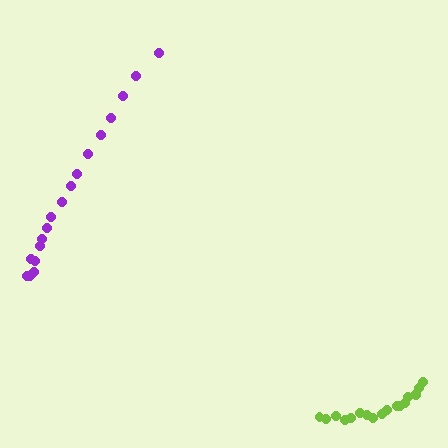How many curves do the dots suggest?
There are 2 distinct paths.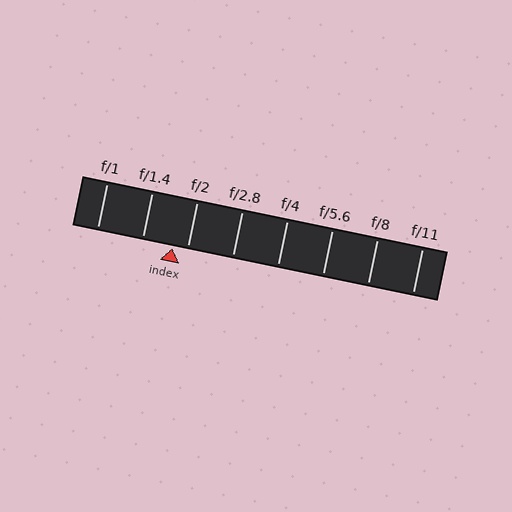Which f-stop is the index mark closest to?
The index mark is closest to f/2.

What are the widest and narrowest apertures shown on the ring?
The widest aperture shown is f/1 and the narrowest is f/11.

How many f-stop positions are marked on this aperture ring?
There are 8 f-stop positions marked.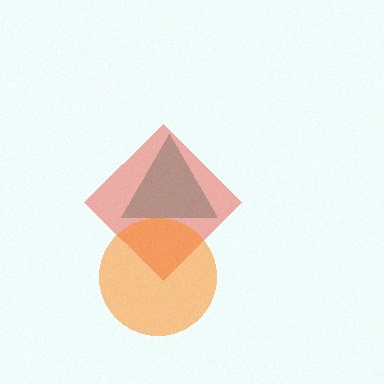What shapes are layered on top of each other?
The layered shapes are: a teal triangle, a red diamond, an orange circle.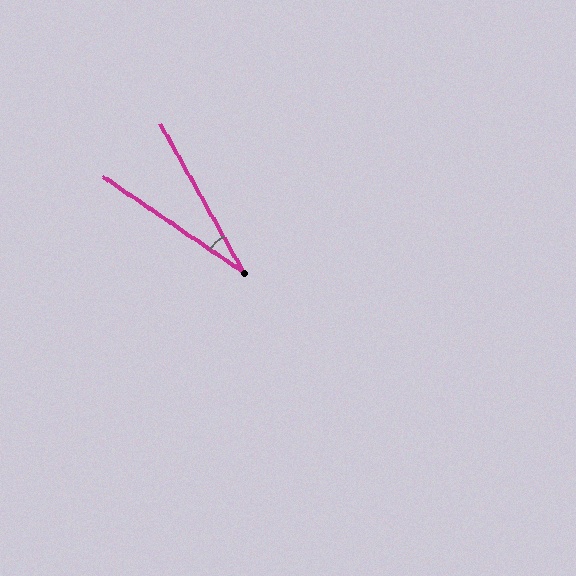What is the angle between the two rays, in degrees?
Approximately 26 degrees.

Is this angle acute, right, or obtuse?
It is acute.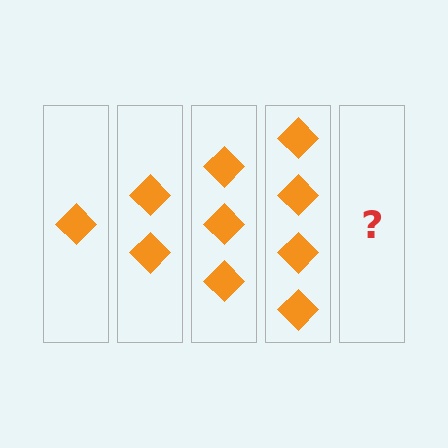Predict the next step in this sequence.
The next step is 5 diamonds.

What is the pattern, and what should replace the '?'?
The pattern is that each step adds one more diamond. The '?' should be 5 diamonds.